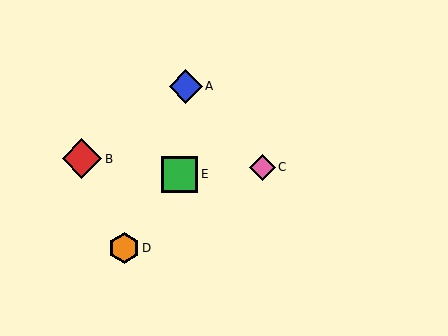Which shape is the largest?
The red diamond (labeled B) is the largest.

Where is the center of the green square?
The center of the green square is at (180, 174).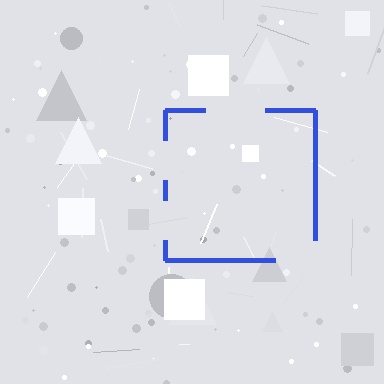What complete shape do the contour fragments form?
The contour fragments form a square.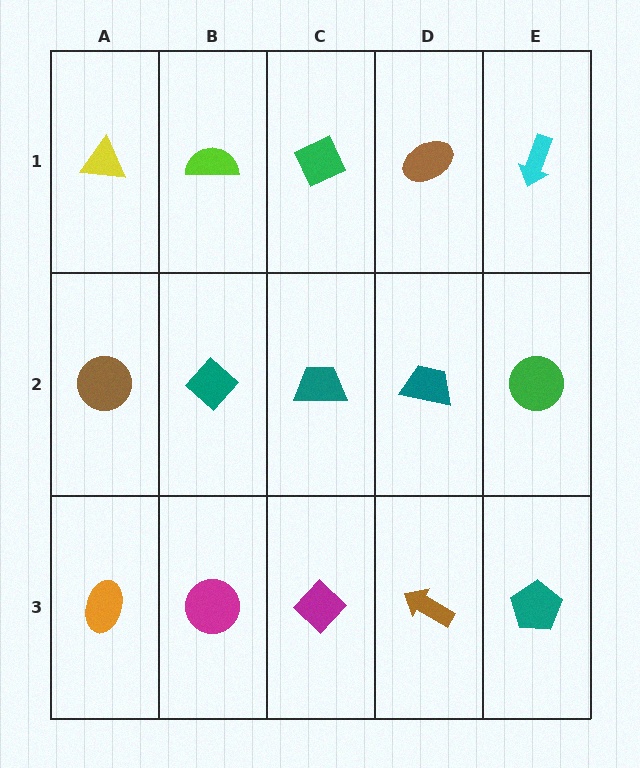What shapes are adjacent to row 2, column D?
A brown ellipse (row 1, column D), a brown arrow (row 3, column D), a teal trapezoid (row 2, column C), a green circle (row 2, column E).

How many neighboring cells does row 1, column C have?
3.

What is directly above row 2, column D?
A brown ellipse.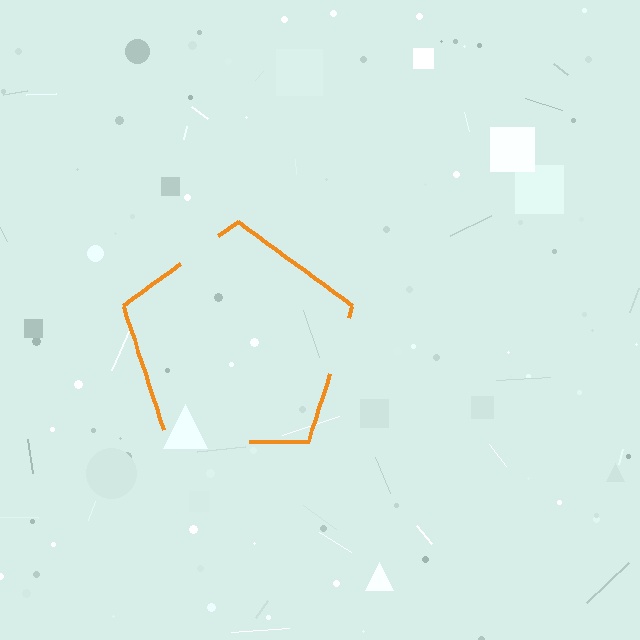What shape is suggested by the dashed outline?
The dashed outline suggests a pentagon.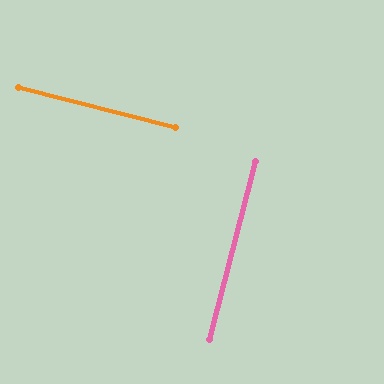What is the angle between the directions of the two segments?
Approximately 90 degrees.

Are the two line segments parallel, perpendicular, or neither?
Perpendicular — they meet at approximately 90°.